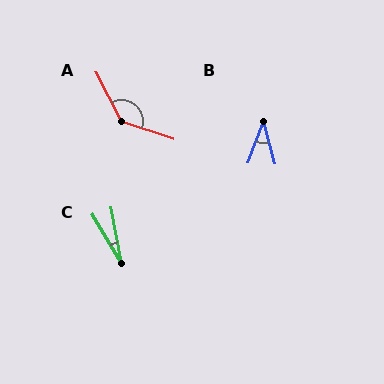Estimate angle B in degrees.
Approximately 36 degrees.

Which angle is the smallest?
C, at approximately 20 degrees.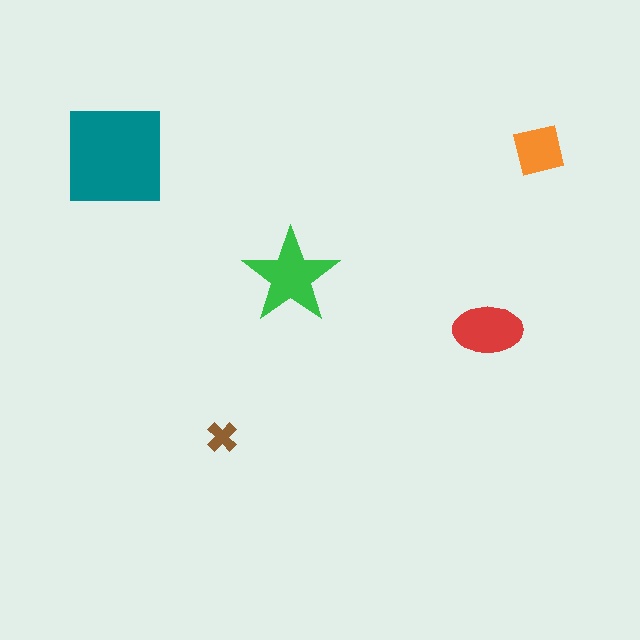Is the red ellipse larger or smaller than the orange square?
Larger.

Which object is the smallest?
The brown cross.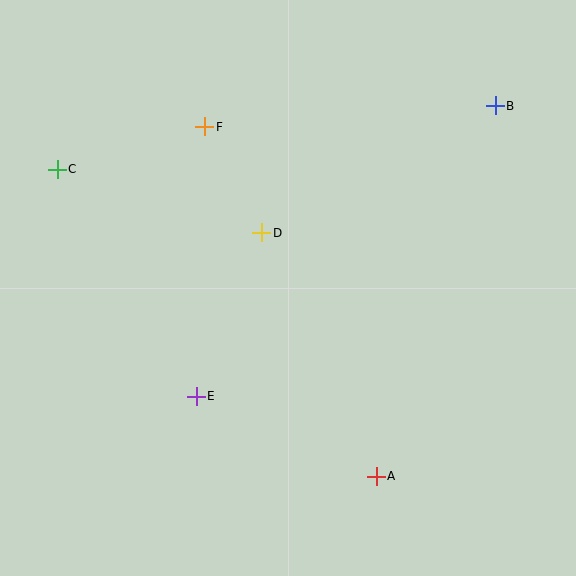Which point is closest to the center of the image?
Point D at (262, 233) is closest to the center.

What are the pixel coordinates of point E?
Point E is at (196, 396).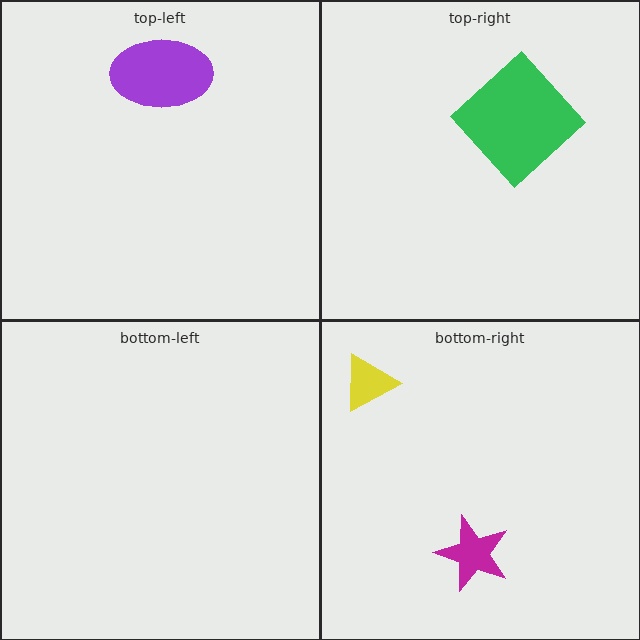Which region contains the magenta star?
The bottom-right region.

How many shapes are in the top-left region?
1.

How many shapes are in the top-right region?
1.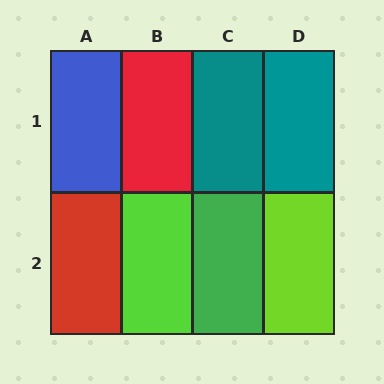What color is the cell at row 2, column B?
Lime.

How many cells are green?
1 cell is green.